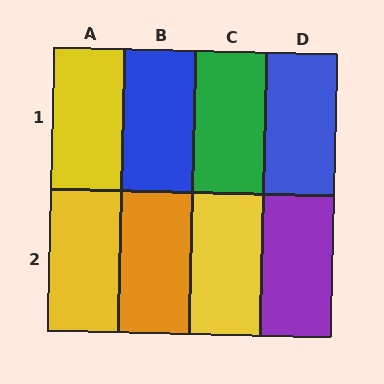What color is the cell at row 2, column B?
Orange.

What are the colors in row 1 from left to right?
Yellow, blue, green, blue.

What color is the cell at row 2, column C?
Yellow.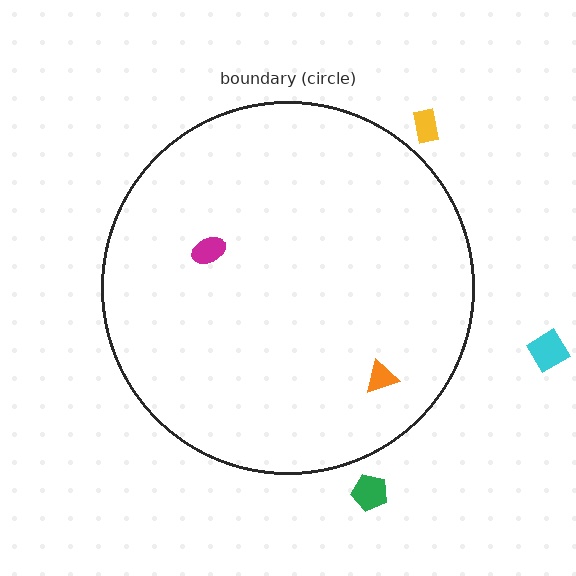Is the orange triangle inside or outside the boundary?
Inside.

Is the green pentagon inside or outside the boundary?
Outside.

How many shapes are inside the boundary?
2 inside, 3 outside.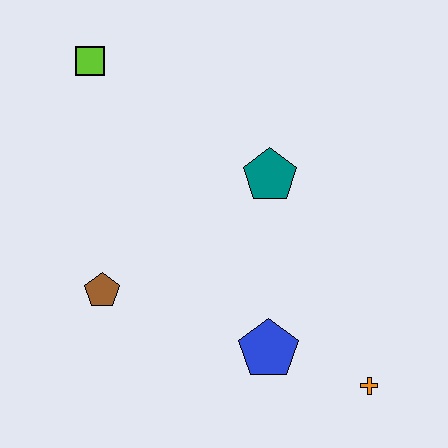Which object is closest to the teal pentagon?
The blue pentagon is closest to the teal pentagon.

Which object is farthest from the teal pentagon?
The orange cross is farthest from the teal pentagon.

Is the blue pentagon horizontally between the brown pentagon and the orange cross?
Yes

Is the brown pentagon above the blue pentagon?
Yes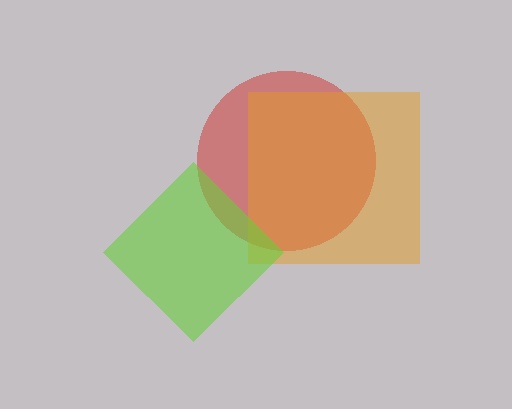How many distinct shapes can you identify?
There are 3 distinct shapes: a red circle, an orange square, a lime diamond.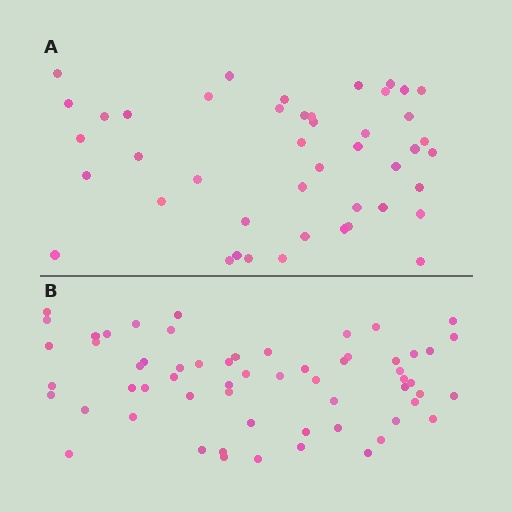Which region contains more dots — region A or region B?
Region B (the bottom region) has more dots.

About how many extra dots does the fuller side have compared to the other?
Region B has approximately 15 more dots than region A.